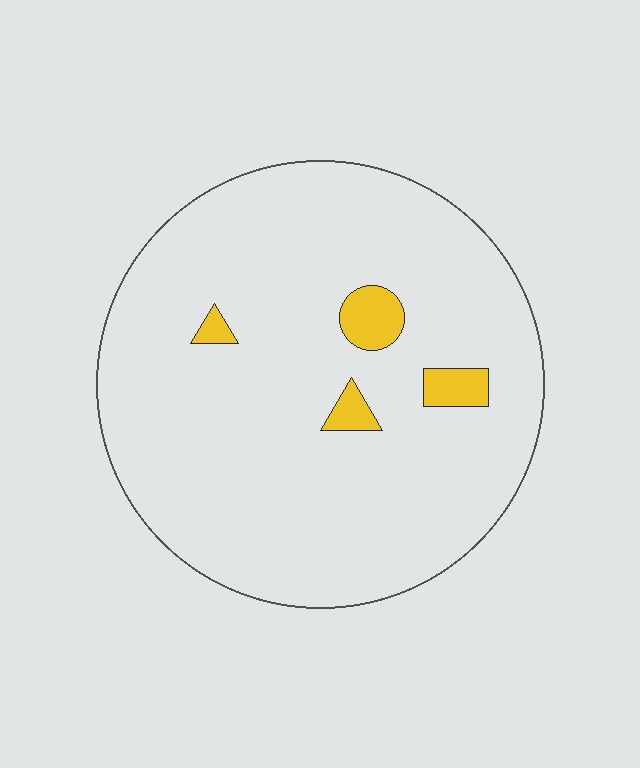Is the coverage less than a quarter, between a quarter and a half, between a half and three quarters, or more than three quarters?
Less than a quarter.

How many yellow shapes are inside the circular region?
4.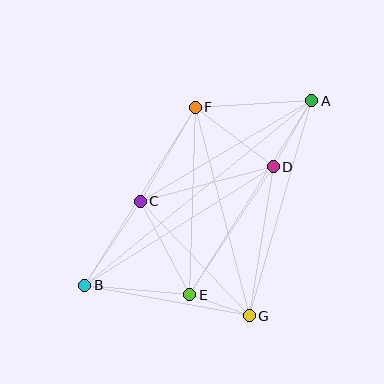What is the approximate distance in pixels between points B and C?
The distance between B and C is approximately 101 pixels.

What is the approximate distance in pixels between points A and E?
The distance between A and E is approximately 229 pixels.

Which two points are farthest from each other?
Points A and B are farthest from each other.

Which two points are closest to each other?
Points E and G are closest to each other.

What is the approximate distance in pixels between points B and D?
The distance between B and D is approximately 223 pixels.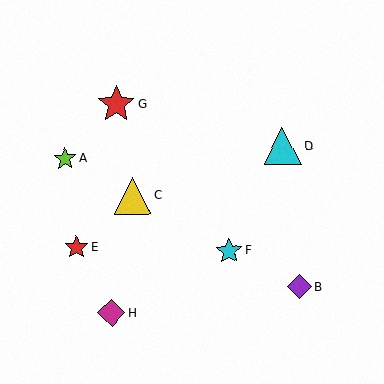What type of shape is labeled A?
Shape A is a lime star.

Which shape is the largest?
The cyan triangle (labeled D) is the largest.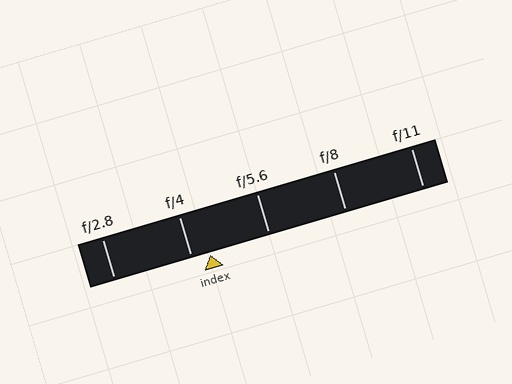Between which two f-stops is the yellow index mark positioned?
The index mark is between f/4 and f/5.6.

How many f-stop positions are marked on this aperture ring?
There are 5 f-stop positions marked.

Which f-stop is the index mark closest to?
The index mark is closest to f/4.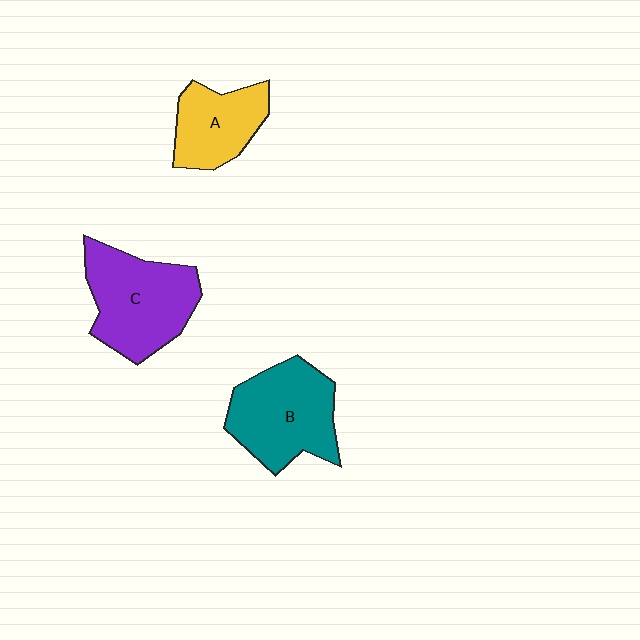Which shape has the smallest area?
Shape A (yellow).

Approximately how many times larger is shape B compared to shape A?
Approximately 1.4 times.